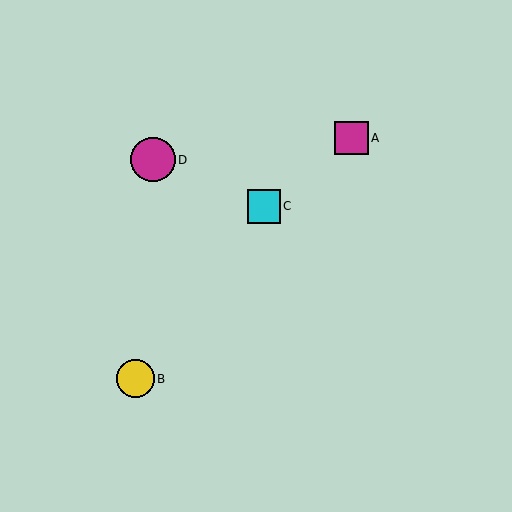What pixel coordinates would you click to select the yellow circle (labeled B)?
Click at (135, 379) to select the yellow circle B.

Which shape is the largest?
The magenta circle (labeled D) is the largest.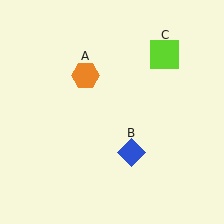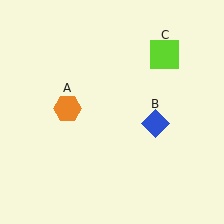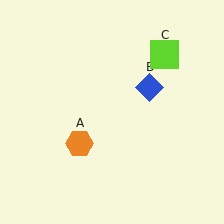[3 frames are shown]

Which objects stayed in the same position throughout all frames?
Lime square (object C) remained stationary.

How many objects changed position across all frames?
2 objects changed position: orange hexagon (object A), blue diamond (object B).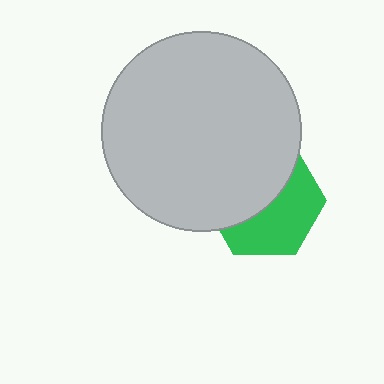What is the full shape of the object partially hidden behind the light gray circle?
The partially hidden object is a green hexagon.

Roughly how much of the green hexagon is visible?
About half of it is visible (roughly 49%).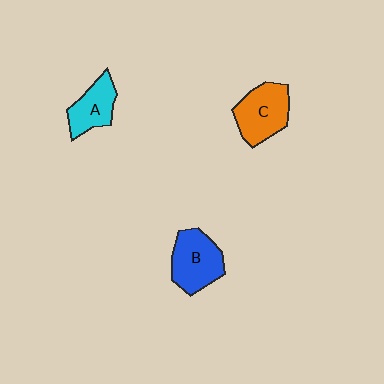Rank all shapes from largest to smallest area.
From largest to smallest: B (blue), C (orange), A (cyan).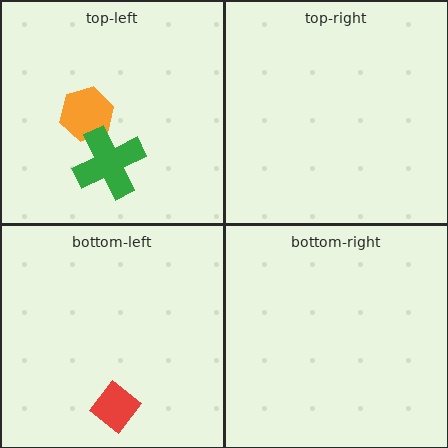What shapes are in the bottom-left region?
The red diamond.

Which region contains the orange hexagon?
The top-left region.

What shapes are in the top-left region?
The orange hexagon, the green cross.